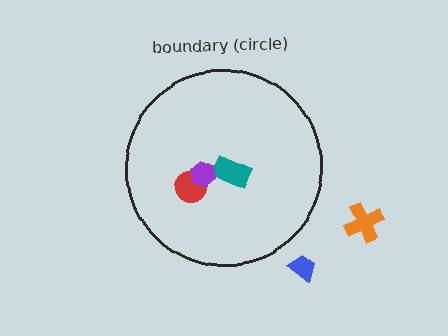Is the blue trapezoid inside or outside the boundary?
Outside.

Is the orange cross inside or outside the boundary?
Outside.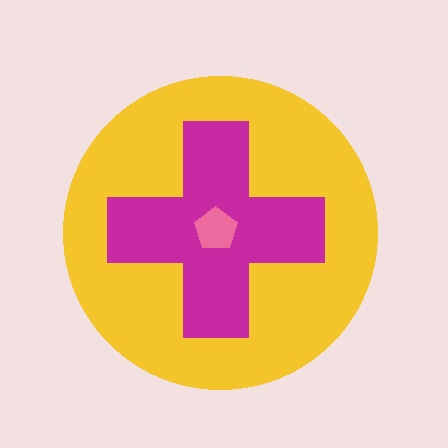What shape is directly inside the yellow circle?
The magenta cross.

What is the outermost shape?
The yellow circle.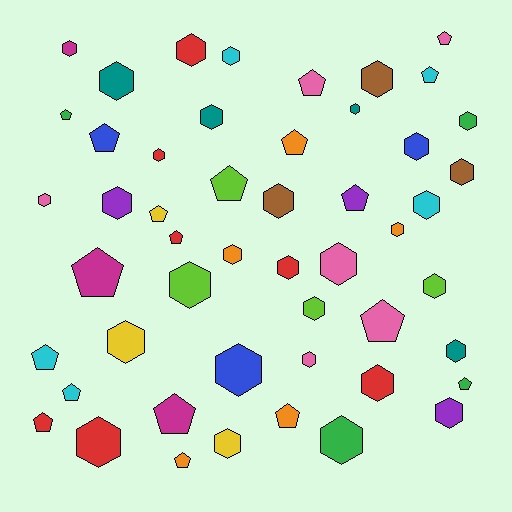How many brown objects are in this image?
There are 3 brown objects.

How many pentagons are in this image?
There are 19 pentagons.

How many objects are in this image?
There are 50 objects.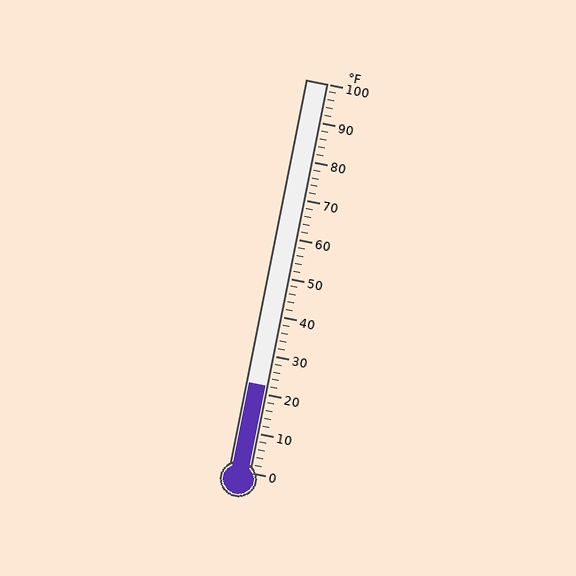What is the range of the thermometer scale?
The thermometer scale ranges from 0°F to 100°F.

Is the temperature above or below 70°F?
The temperature is below 70°F.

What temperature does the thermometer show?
The thermometer shows approximately 22°F.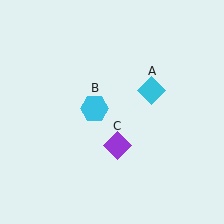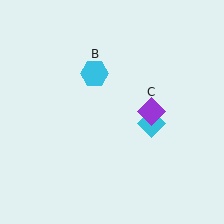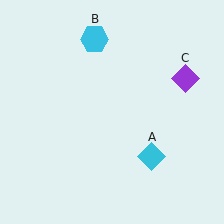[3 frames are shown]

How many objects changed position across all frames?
3 objects changed position: cyan diamond (object A), cyan hexagon (object B), purple diamond (object C).